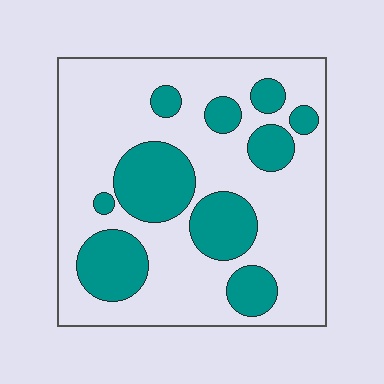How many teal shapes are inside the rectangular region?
10.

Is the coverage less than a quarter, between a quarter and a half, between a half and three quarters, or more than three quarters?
Between a quarter and a half.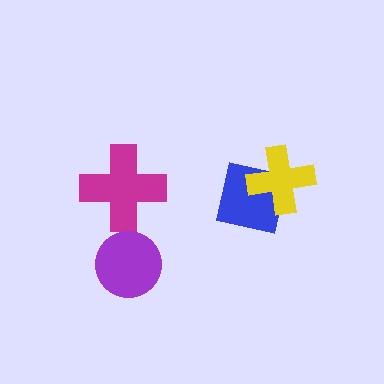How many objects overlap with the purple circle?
0 objects overlap with the purple circle.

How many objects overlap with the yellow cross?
1 object overlaps with the yellow cross.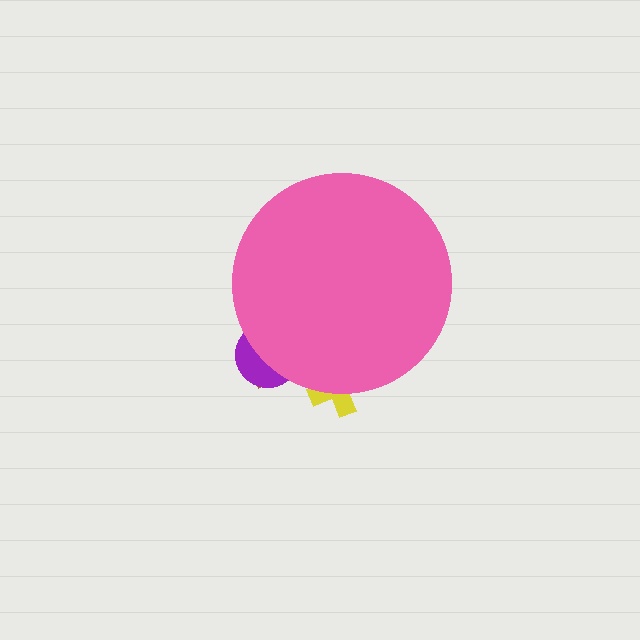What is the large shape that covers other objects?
A pink circle.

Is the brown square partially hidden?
Yes, the brown square is partially hidden behind the pink circle.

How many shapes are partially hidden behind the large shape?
3 shapes are partially hidden.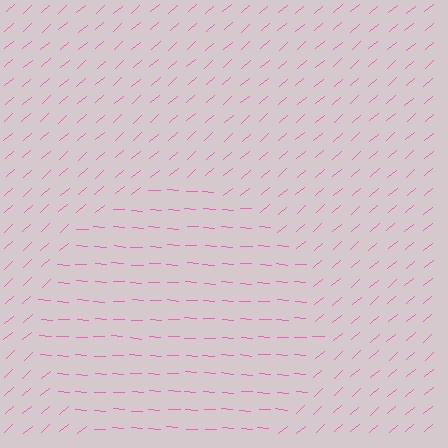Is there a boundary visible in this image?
Yes, there is a texture boundary formed by a change in line orientation.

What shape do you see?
I see a circle.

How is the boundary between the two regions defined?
The boundary is defined purely by a change in line orientation (approximately 45 degrees difference). All lines are the same color and thickness.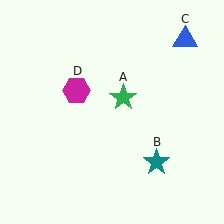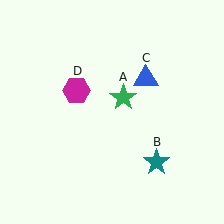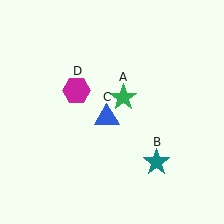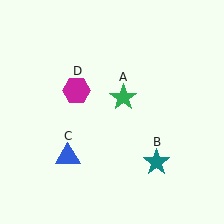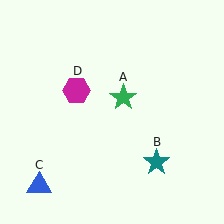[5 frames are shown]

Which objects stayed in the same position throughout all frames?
Green star (object A) and teal star (object B) and magenta hexagon (object D) remained stationary.